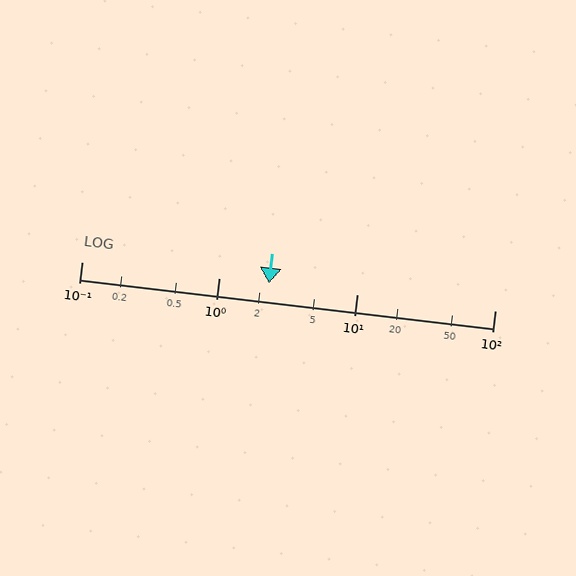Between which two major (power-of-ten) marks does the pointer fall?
The pointer is between 1 and 10.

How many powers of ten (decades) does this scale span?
The scale spans 3 decades, from 0.1 to 100.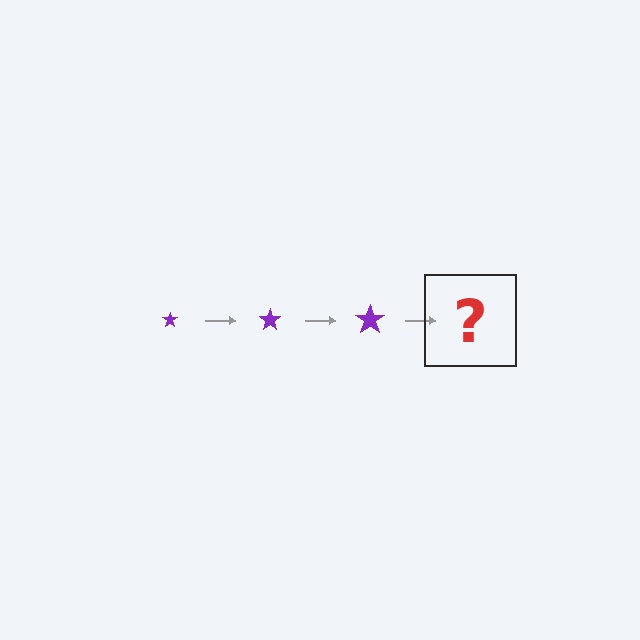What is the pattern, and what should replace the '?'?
The pattern is that the star gets progressively larger each step. The '?' should be a purple star, larger than the previous one.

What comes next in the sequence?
The next element should be a purple star, larger than the previous one.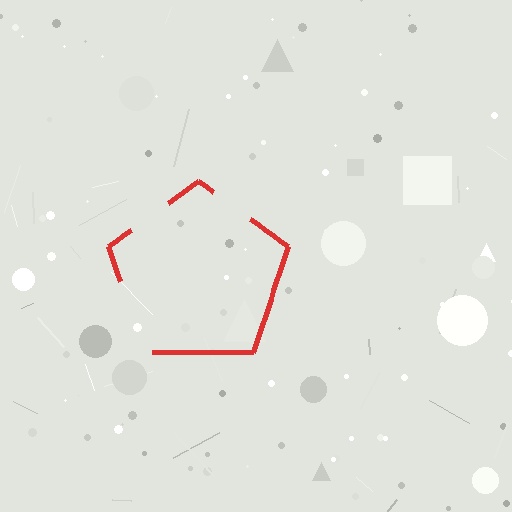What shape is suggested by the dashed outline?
The dashed outline suggests a pentagon.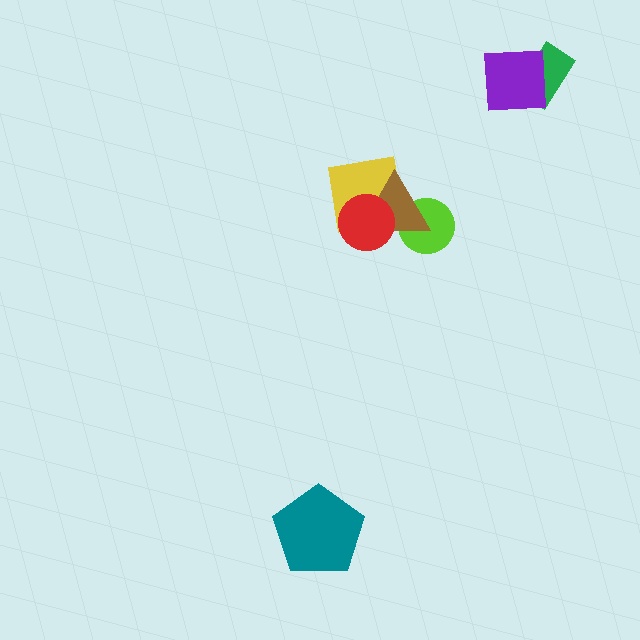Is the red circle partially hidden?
No, no other shape covers it.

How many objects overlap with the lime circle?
1 object overlaps with the lime circle.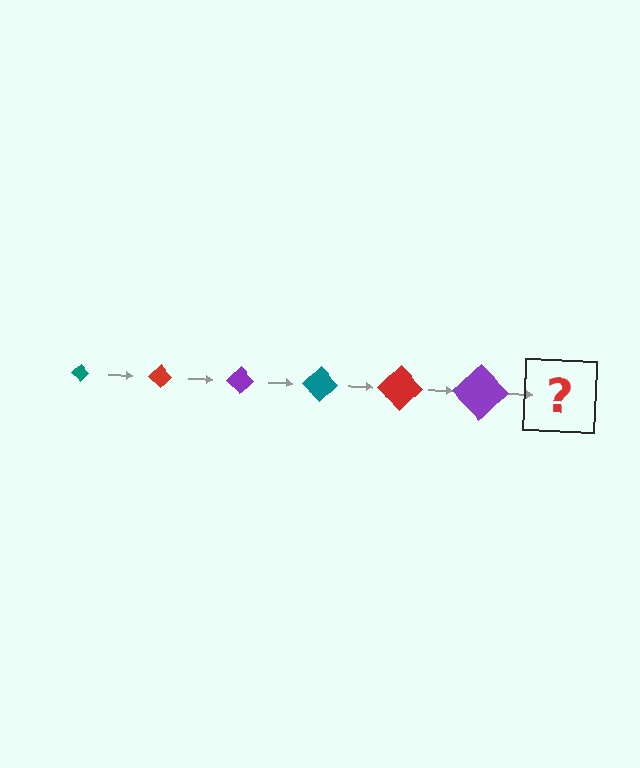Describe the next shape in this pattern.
It should be a teal diamond, larger than the previous one.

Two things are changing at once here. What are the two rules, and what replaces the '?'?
The two rules are that the diamond grows larger each step and the color cycles through teal, red, and purple. The '?' should be a teal diamond, larger than the previous one.